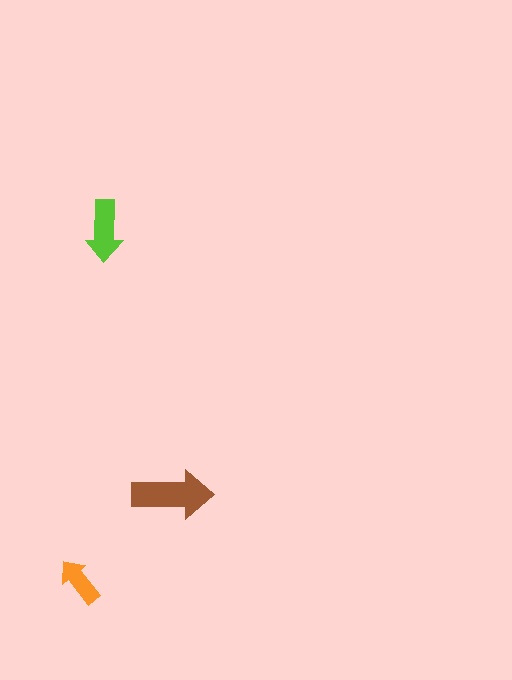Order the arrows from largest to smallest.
the brown one, the lime one, the orange one.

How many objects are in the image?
There are 3 objects in the image.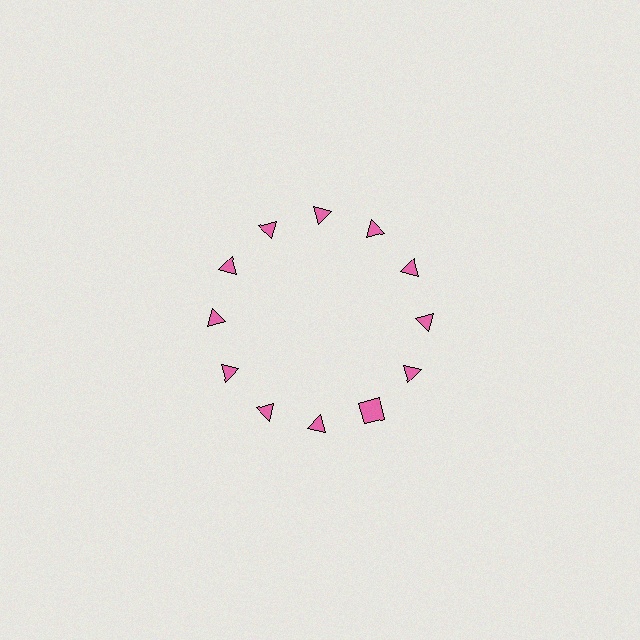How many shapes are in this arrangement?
There are 12 shapes arranged in a ring pattern.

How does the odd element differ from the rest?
It has a different shape: square instead of triangle.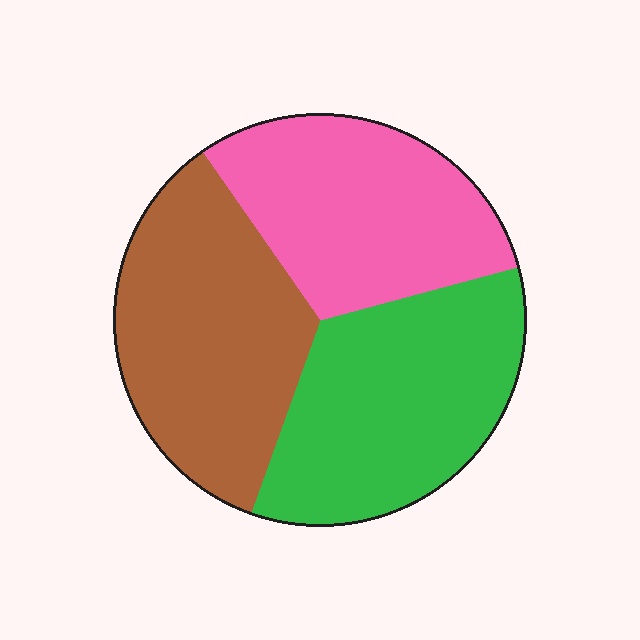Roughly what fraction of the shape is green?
Green covers around 35% of the shape.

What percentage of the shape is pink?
Pink takes up between a sixth and a third of the shape.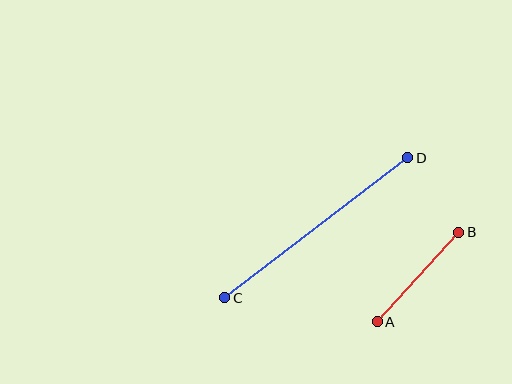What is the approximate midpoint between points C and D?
The midpoint is at approximately (316, 228) pixels.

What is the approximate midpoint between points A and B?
The midpoint is at approximately (418, 277) pixels.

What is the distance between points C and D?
The distance is approximately 230 pixels.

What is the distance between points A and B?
The distance is approximately 121 pixels.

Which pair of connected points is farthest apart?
Points C and D are farthest apart.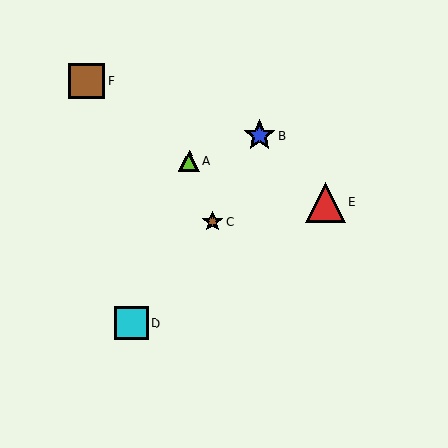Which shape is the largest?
The red triangle (labeled E) is the largest.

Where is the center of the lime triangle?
The center of the lime triangle is at (189, 161).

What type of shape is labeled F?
Shape F is a brown square.